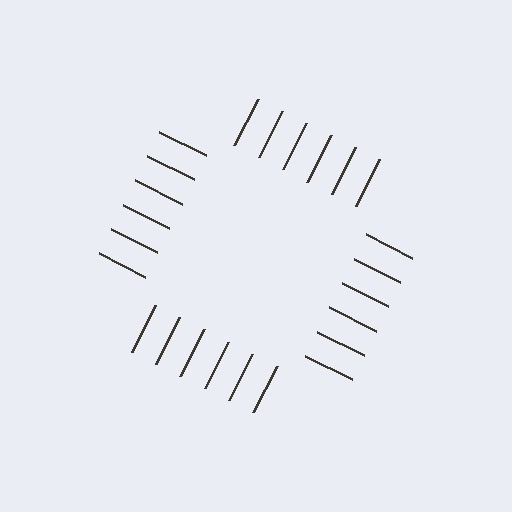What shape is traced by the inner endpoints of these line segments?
An illusory square — the line segments terminate on its edges but no continuous stroke is drawn.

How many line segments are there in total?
24 — 6 along each of the 4 edges.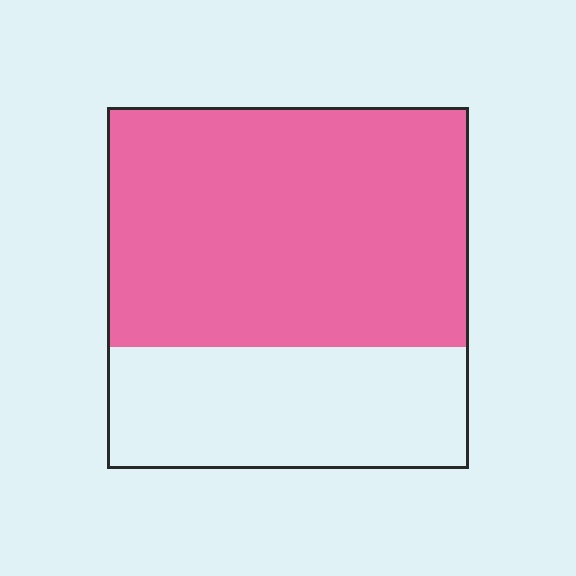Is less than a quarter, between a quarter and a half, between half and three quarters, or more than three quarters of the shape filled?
Between half and three quarters.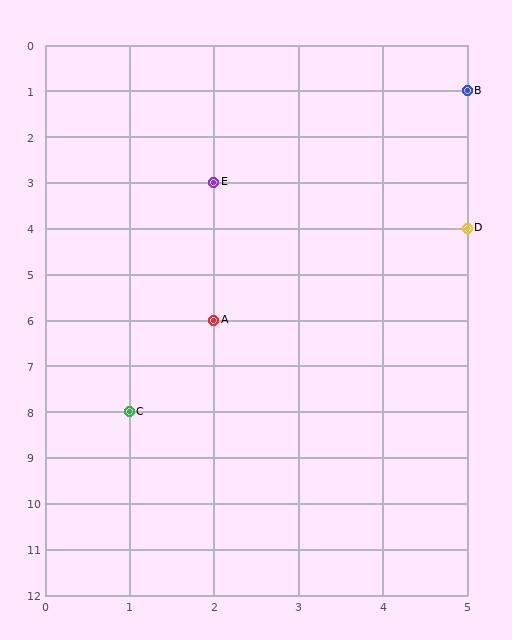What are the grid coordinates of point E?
Point E is at grid coordinates (2, 3).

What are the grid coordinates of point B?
Point B is at grid coordinates (5, 1).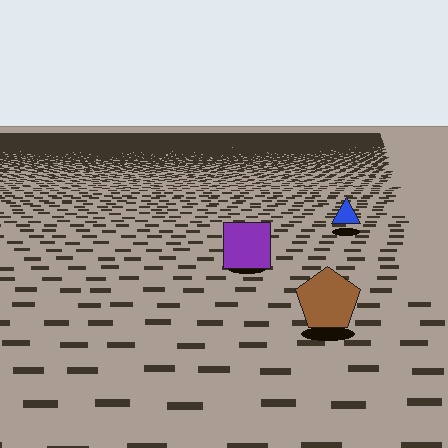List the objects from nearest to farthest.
From nearest to farthest: the brown pentagon, the purple square, the blue triangle.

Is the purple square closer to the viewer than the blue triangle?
Yes. The purple square is closer — you can tell from the texture gradient: the ground texture is coarser near it.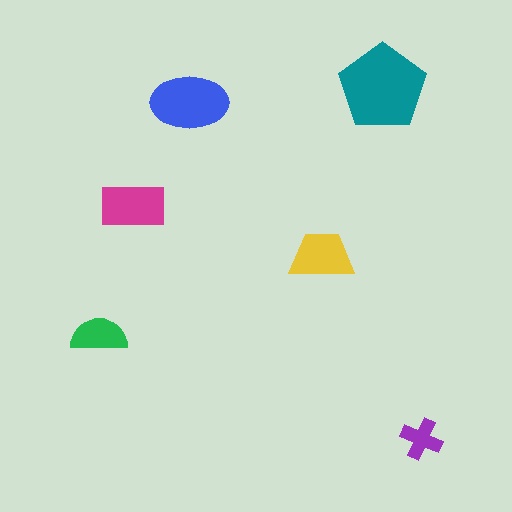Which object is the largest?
The teal pentagon.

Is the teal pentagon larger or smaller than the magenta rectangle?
Larger.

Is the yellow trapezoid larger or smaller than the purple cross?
Larger.